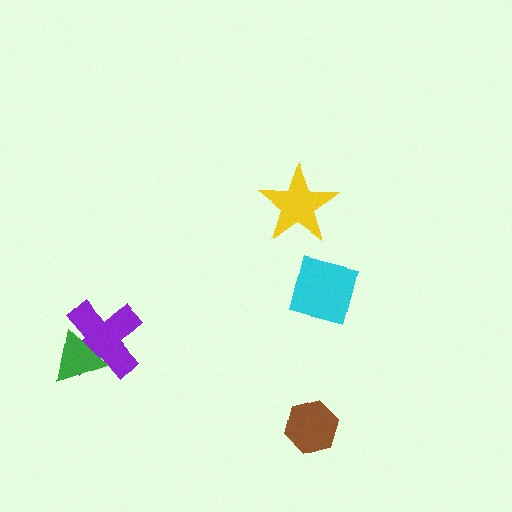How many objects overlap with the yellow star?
0 objects overlap with the yellow star.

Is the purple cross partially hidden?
Yes, it is partially covered by another shape.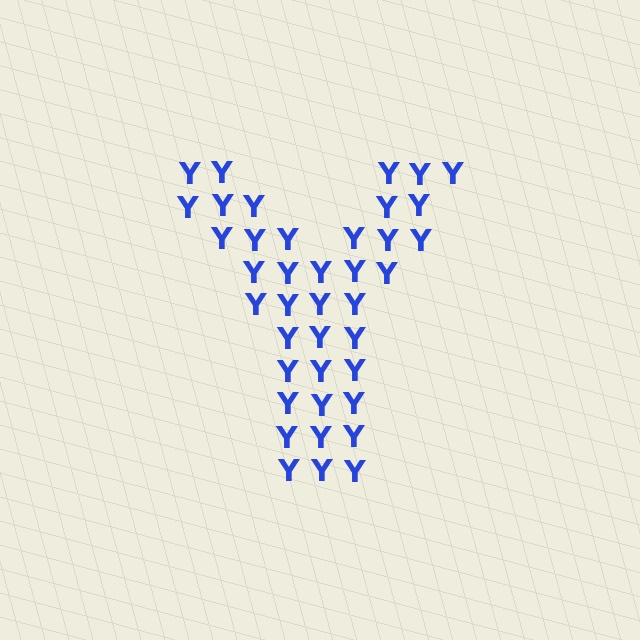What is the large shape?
The large shape is the letter Y.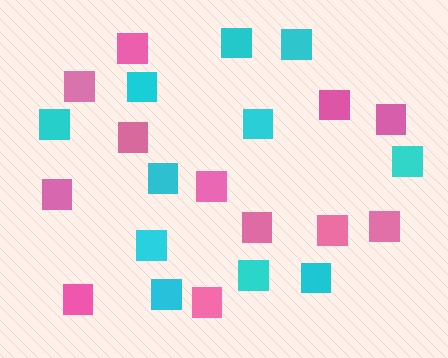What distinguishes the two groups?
There are 2 groups: one group of pink squares (12) and one group of cyan squares (11).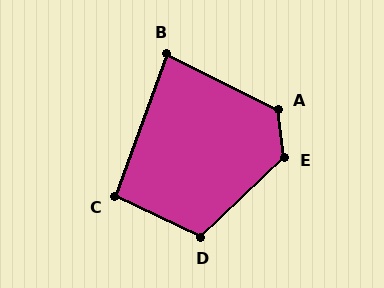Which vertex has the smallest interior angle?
B, at approximately 84 degrees.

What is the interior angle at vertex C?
Approximately 95 degrees (obtuse).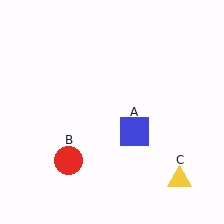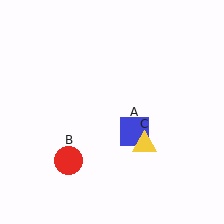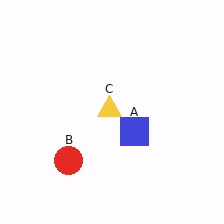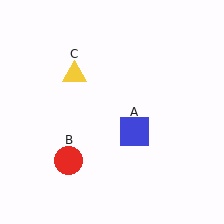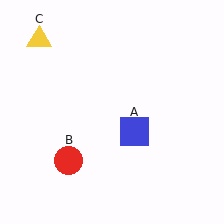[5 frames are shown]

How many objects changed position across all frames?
1 object changed position: yellow triangle (object C).